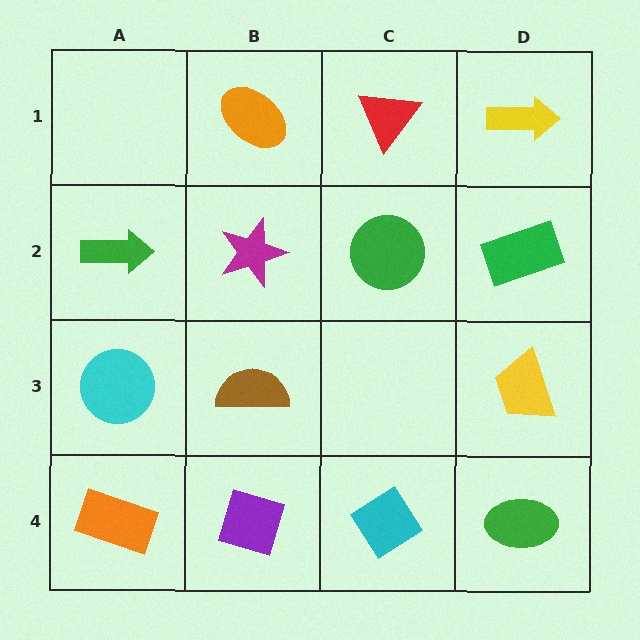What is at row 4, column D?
A green ellipse.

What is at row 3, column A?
A cyan circle.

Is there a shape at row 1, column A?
No, that cell is empty.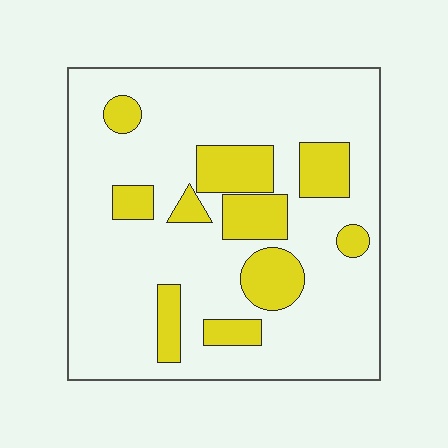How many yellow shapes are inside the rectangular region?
10.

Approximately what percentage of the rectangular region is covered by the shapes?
Approximately 20%.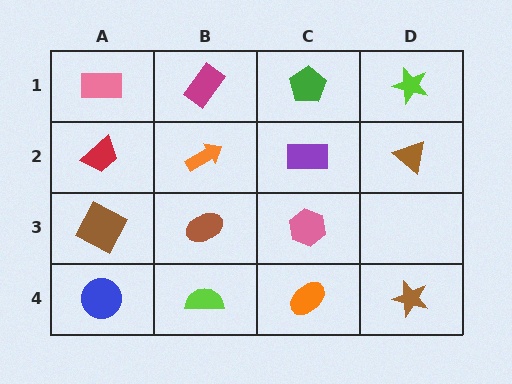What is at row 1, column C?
A green pentagon.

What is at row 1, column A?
A pink rectangle.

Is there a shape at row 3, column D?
No, that cell is empty.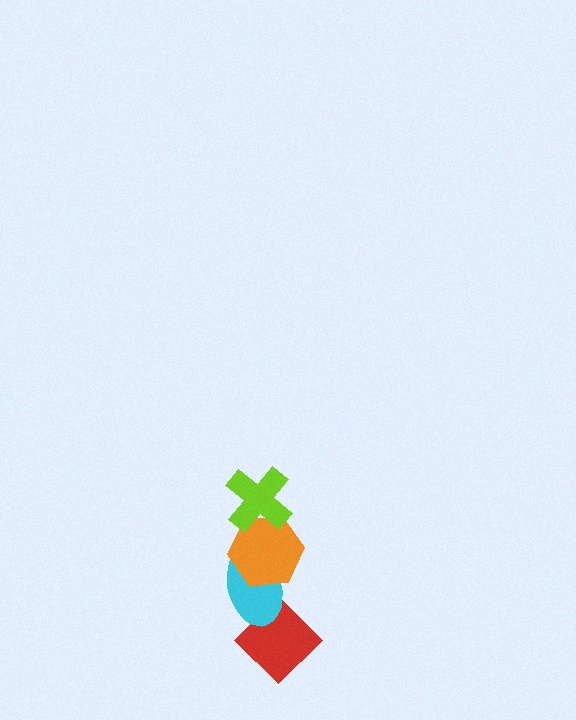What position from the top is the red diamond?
The red diamond is 4th from the top.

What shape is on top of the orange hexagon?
The lime cross is on top of the orange hexagon.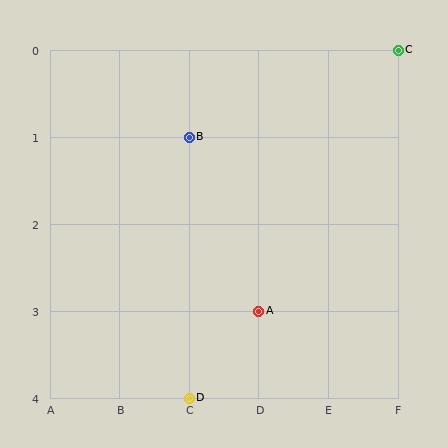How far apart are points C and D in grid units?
Points C and D are 3 columns and 4 rows apart (about 5.0 grid units diagonally).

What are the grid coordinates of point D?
Point D is at grid coordinates (C, 4).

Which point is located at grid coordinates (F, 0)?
Point C is at (F, 0).